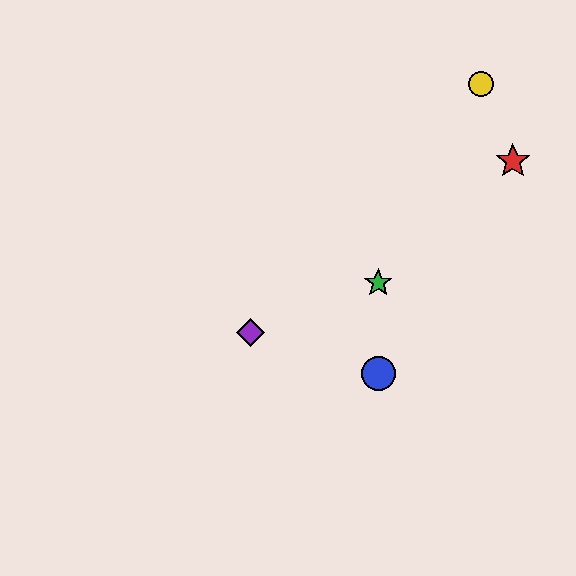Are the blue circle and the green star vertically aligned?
Yes, both are at x≈378.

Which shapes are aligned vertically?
The blue circle, the green star are aligned vertically.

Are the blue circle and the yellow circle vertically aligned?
No, the blue circle is at x≈378 and the yellow circle is at x≈481.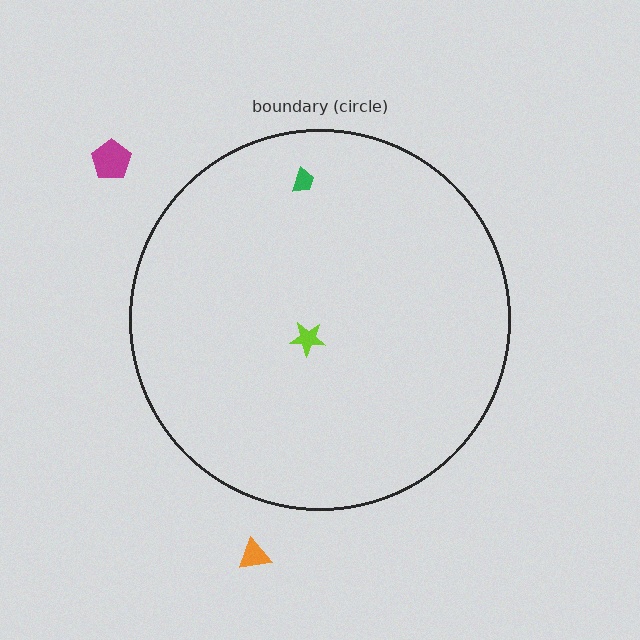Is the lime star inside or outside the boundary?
Inside.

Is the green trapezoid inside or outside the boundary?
Inside.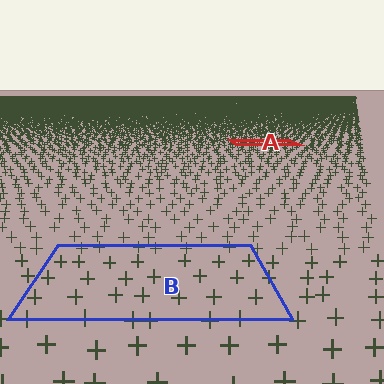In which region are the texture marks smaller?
The texture marks are smaller in region A, because it is farther away.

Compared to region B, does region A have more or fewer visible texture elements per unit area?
Region A has more texture elements per unit area — they are packed more densely because it is farther away.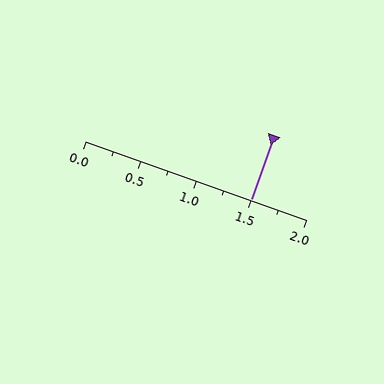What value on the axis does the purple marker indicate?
The marker indicates approximately 1.5.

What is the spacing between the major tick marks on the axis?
The major ticks are spaced 0.5 apart.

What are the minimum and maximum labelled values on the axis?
The axis runs from 0.0 to 2.0.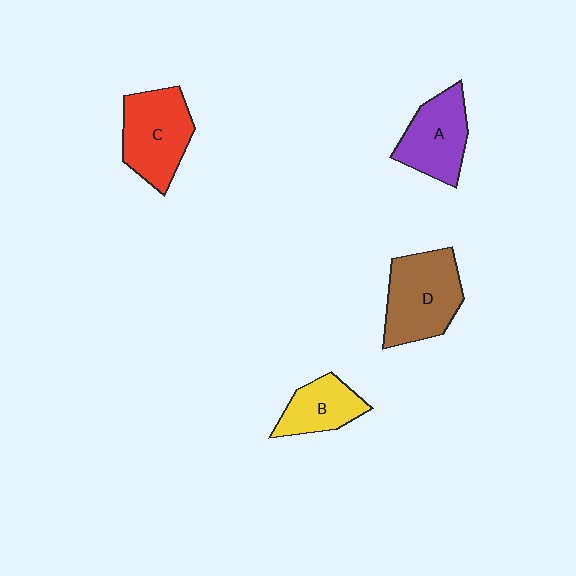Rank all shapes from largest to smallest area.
From largest to smallest: D (brown), C (red), A (purple), B (yellow).